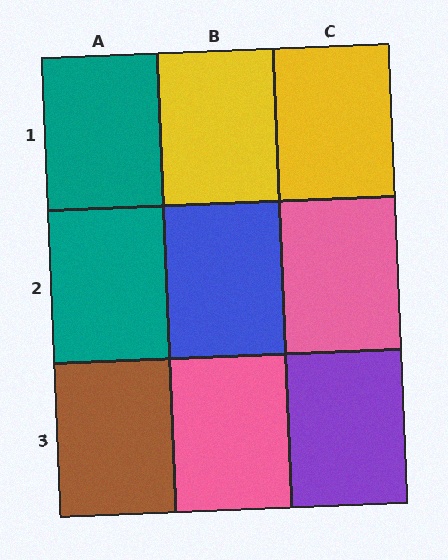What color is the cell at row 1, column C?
Yellow.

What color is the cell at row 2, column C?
Pink.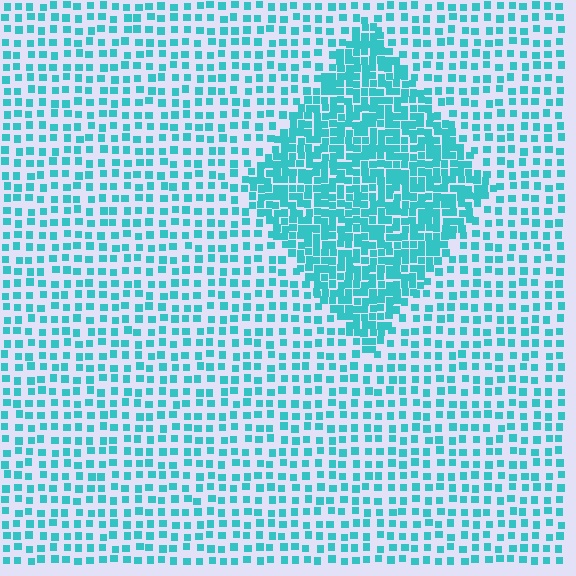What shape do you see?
I see a diamond.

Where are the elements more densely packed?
The elements are more densely packed inside the diamond boundary.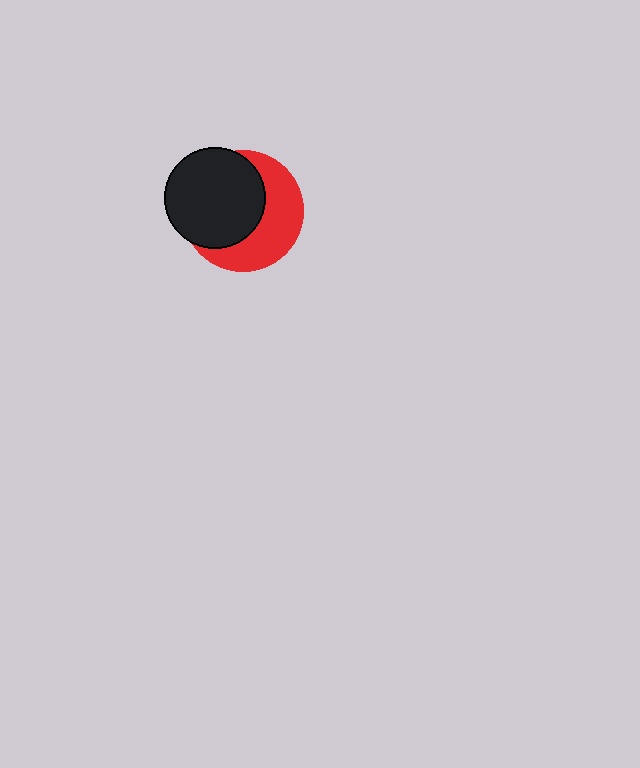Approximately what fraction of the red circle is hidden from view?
Roughly 54% of the red circle is hidden behind the black circle.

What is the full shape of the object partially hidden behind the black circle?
The partially hidden object is a red circle.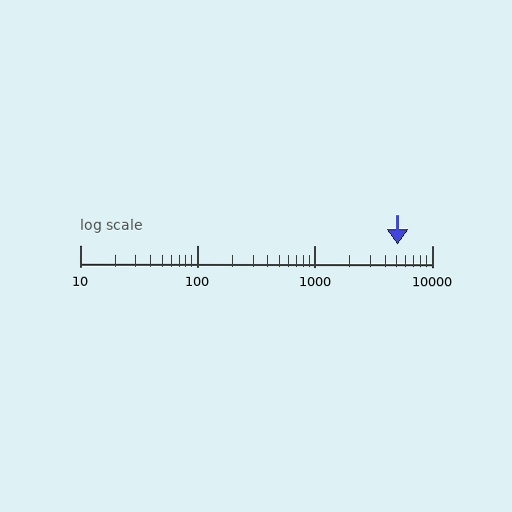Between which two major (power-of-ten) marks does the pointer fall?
The pointer is between 1000 and 10000.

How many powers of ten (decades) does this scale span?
The scale spans 3 decades, from 10 to 10000.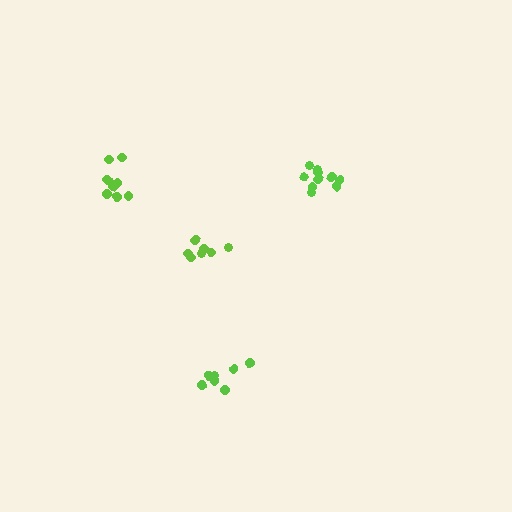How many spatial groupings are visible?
There are 4 spatial groupings.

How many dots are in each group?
Group 1: 10 dots, Group 2: 8 dots, Group 3: 9 dots, Group 4: 7 dots (34 total).